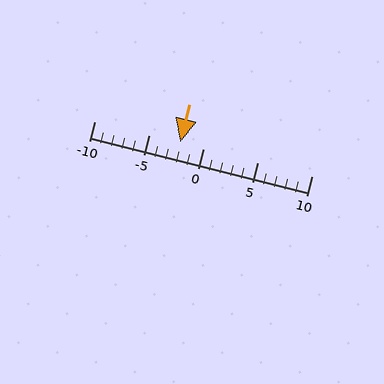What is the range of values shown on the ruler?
The ruler shows values from -10 to 10.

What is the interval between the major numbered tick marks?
The major tick marks are spaced 5 units apart.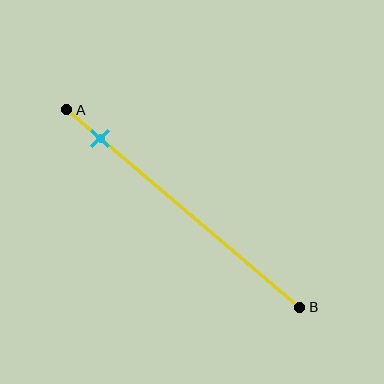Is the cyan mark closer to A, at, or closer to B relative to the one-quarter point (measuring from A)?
The cyan mark is closer to point A than the one-quarter point of segment AB.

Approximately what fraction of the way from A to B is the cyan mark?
The cyan mark is approximately 15% of the way from A to B.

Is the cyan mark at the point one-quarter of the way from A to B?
No, the mark is at about 15% from A, not at the 25% one-quarter point.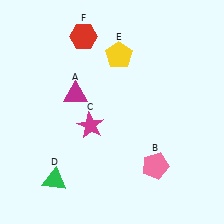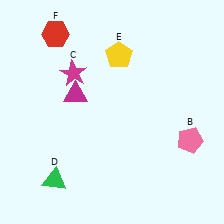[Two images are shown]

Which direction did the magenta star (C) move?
The magenta star (C) moved up.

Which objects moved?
The objects that moved are: the pink pentagon (B), the magenta star (C), the red hexagon (F).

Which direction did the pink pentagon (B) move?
The pink pentagon (B) moved right.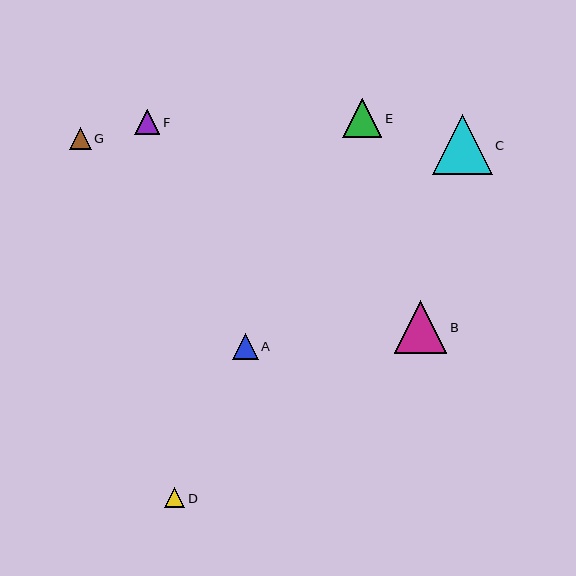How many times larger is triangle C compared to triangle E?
Triangle C is approximately 1.5 times the size of triangle E.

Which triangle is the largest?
Triangle C is the largest with a size of approximately 60 pixels.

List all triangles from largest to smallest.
From largest to smallest: C, B, E, A, F, G, D.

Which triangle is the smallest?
Triangle D is the smallest with a size of approximately 20 pixels.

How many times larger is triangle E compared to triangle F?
Triangle E is approximately 1.6 times the size of triangle F.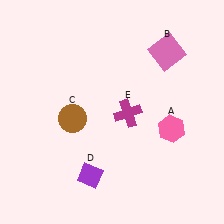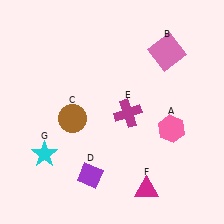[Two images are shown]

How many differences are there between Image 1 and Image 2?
There are 2 differences between the two images.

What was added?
A magenta triangle (F), a cyan star (G) were added in Image 2.